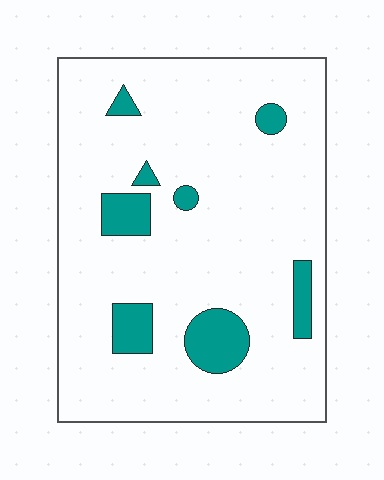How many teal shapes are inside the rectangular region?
8.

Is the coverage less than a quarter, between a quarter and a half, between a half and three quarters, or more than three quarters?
Less than a quarter.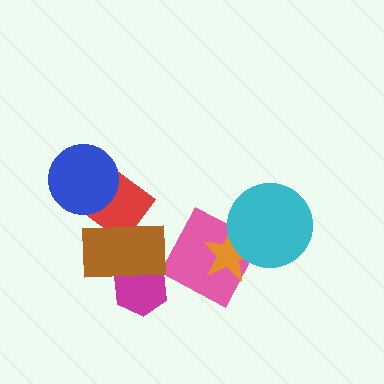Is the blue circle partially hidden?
No, no other shape covers it.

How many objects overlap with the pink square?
2 objects overlap with the pink square.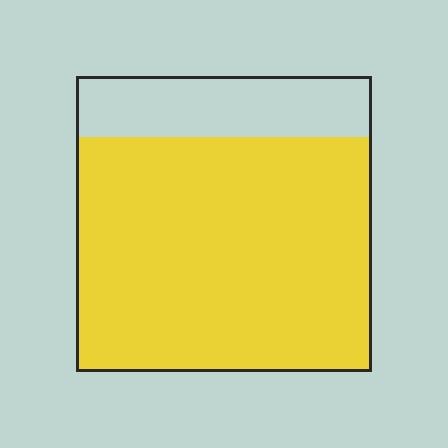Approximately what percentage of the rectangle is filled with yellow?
Approximately 80%.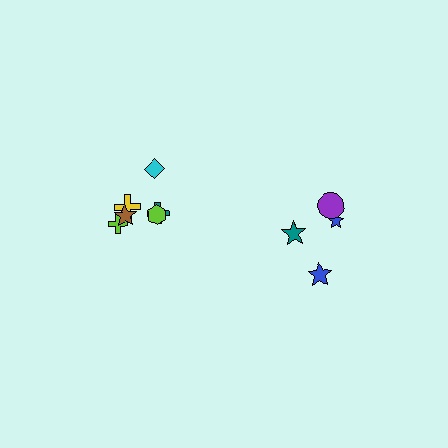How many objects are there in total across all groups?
There are 10 objects.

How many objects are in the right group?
There are 4 objects.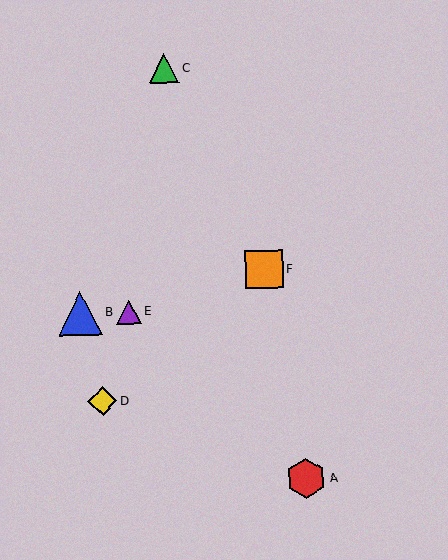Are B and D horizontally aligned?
No, B is at y≈313 and D is at y≈401.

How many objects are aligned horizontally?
2 objects (B, E) are aligned horizontally.